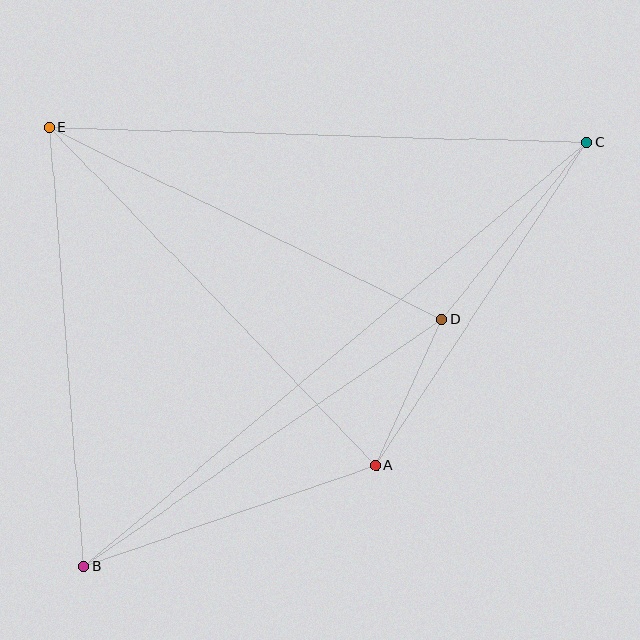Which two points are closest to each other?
Points A and D are closest to each other.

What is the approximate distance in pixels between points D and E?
The distance between D and E is approximately 437 pixels.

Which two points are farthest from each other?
Points B and C are farthest from each other.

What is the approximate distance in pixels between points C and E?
The distance between C and E is approximately 538 pixels.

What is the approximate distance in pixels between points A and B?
The distance between A and B is approximately 309 pixels.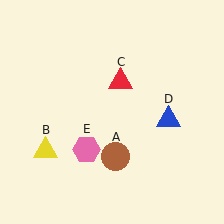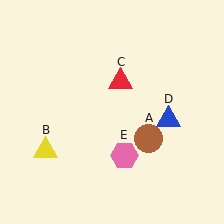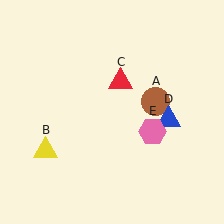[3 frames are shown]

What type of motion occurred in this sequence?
The brown circle (object A), pink hexagon (object E) rotated counterclockwise around the center of the scene.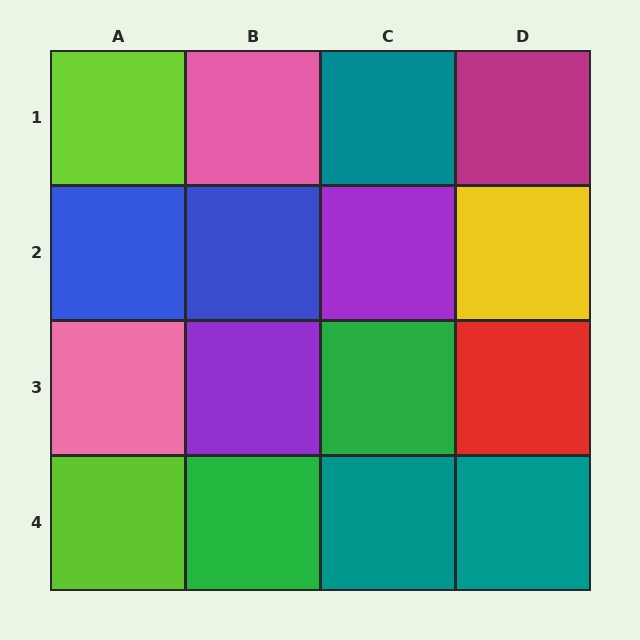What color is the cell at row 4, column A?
Lime.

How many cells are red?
1 cell is red.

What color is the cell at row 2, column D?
Yellow.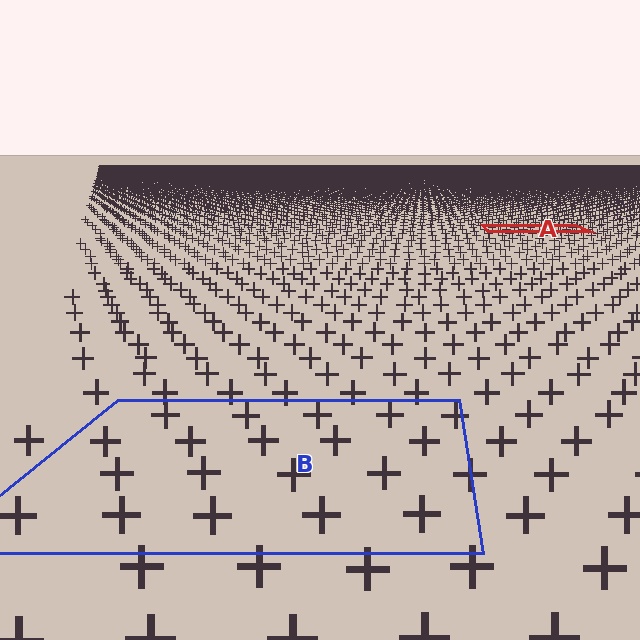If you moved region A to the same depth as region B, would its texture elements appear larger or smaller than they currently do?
They would appear larger. At a closer depth, the same texture elements are projected at a bigger on-screen size.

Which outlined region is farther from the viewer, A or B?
Region A is farther from the viewer — the texture elements inside it appear smaller and more densely packed.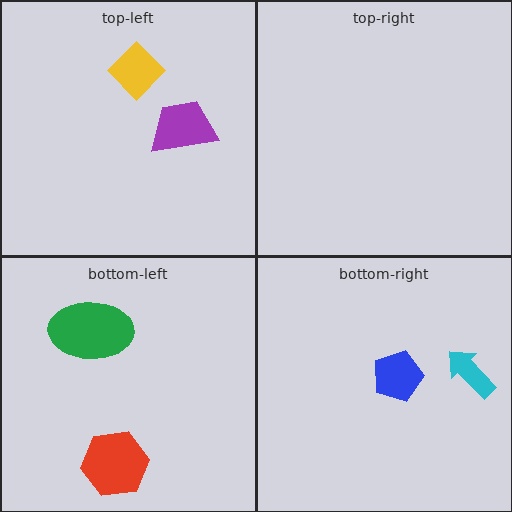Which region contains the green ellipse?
The bottom-left region.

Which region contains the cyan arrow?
The bottom-right region.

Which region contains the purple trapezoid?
The top-left region.